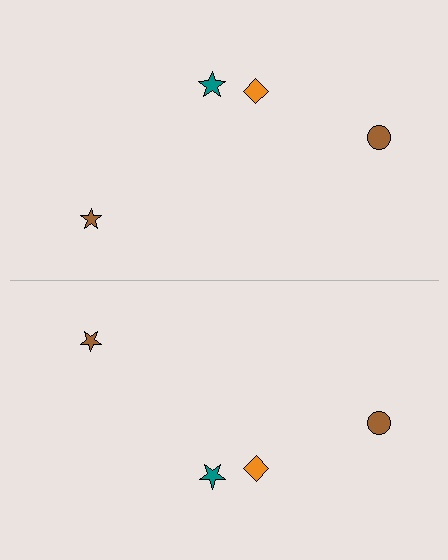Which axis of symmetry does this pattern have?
The pattern has a horizontal axis of symmetry running through the center of the image.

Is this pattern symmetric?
Yes, this pattern has bilateral (reflection) symmetry.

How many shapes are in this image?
There are 8 shapes in this image.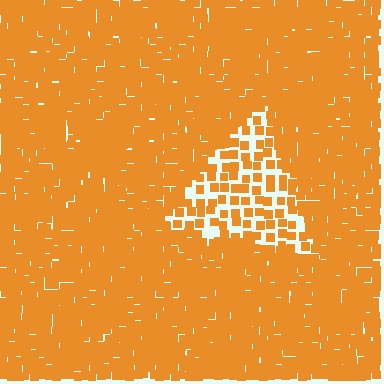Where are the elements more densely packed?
The elements are more densely packed outside the triangle boundary.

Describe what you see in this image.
The image contains small orange elements arranged at two different densities. A triangle-shaped region is visible where the elements are less densely packed than the surrounding area.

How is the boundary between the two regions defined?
The boundary is defined by a change in element density (approximately 2.4x ratio). All elements are the same color, size, and shape.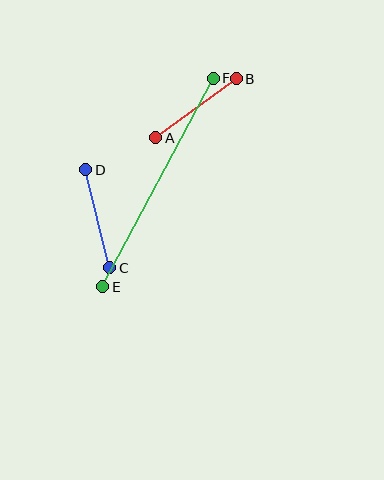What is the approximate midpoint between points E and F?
The midpoint is at approximately (158, 183) pixels.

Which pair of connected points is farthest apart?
Points E and F are farthest apart.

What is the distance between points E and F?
The distance is approximately 236 pixels.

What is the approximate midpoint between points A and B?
The midpoint is at approximately (196, 108) pixels.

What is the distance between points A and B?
The distance is approximately 100 pixels.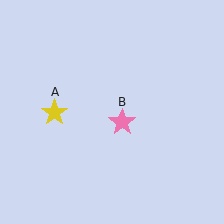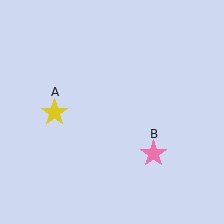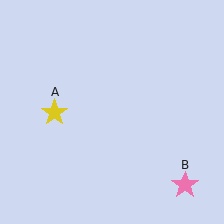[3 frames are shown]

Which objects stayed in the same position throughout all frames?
Yellow star (object A) remained stationary.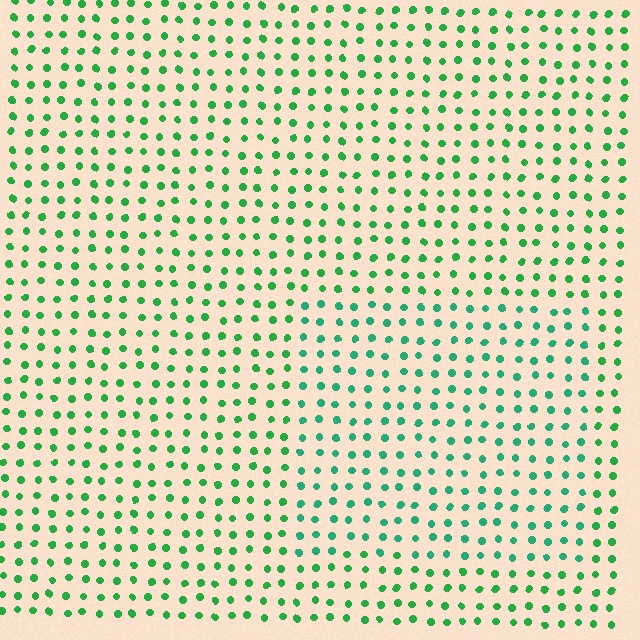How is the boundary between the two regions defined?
The boundary is defined purely by a slight shift in hue (about 24 degrees). Spacing, size, and orientation are identical on both sides.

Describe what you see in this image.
The image is filled with small green elements in a uniform arrangement. A rectangle-shaped region is visible where the elements are tinted to a slightly different hue, forming a subtle color boundary.